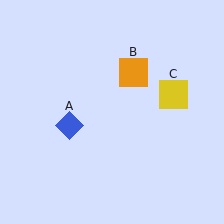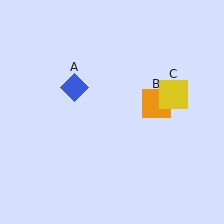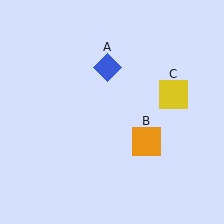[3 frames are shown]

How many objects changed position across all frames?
2 objects changed position: blue diamond (object A), orange square (object B).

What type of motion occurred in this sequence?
The blue diamond (object A), orange square (object B) rotated clockwise around the center of the scene.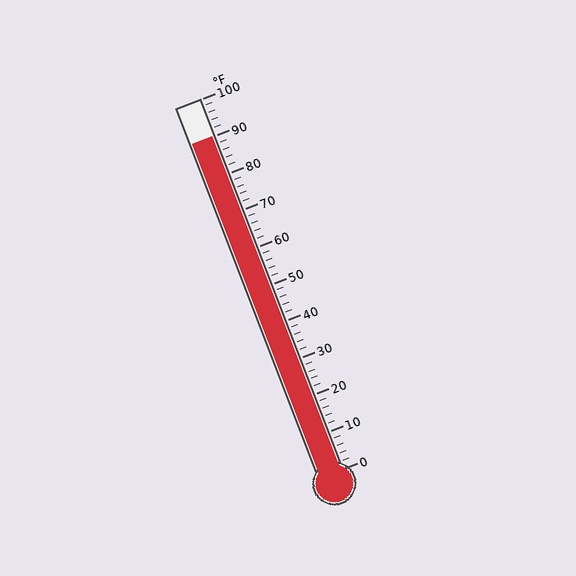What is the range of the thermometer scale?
The thermometer scale ranges from 0°F to 100°F.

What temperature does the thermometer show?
The thermometer shows approximately 90°F.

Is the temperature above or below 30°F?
The temperature is above 30°F.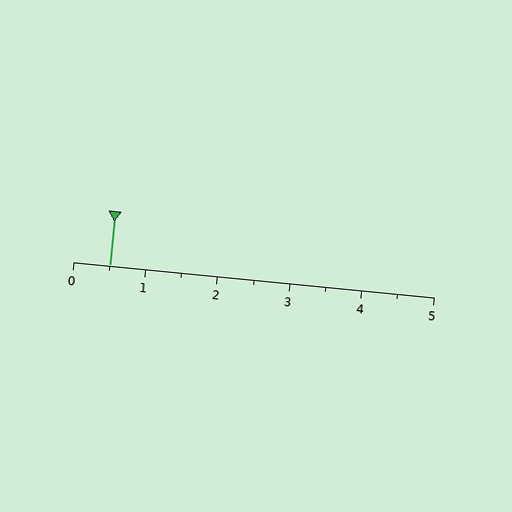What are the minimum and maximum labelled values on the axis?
The axis runs from 0 to 5.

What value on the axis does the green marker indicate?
The marker indicates approximately 0.5.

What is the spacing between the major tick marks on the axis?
The major ticks are spaced 1 apart.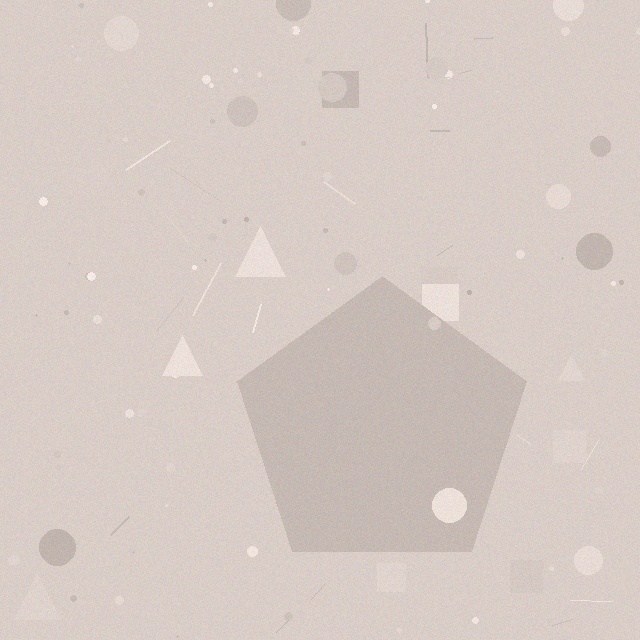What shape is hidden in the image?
A pentagon is hidden in the image.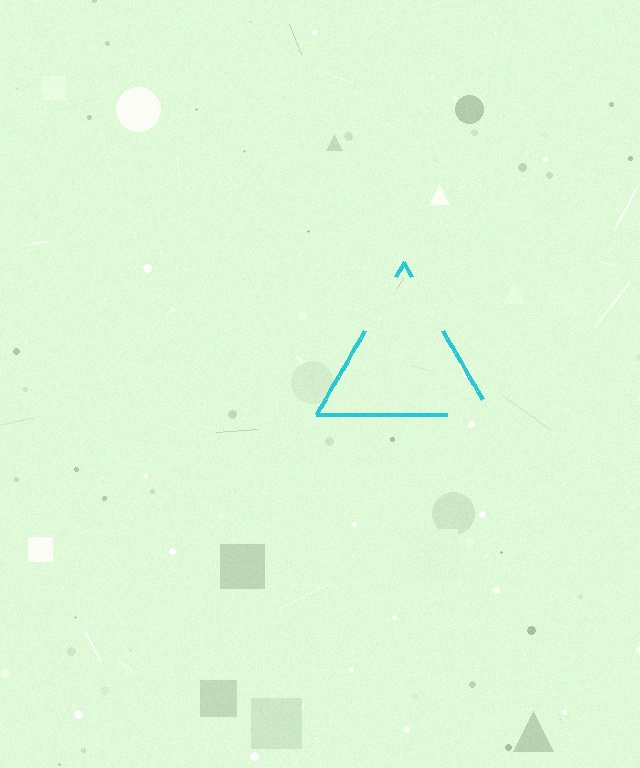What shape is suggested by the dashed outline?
The dashed outline suggests a triangle.